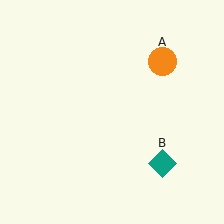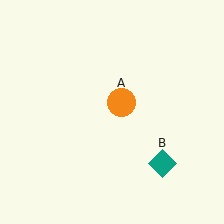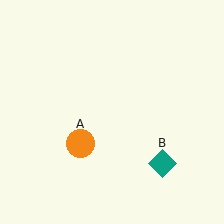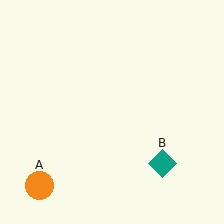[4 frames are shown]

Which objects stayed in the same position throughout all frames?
Teal diamond (object B) remained stationary.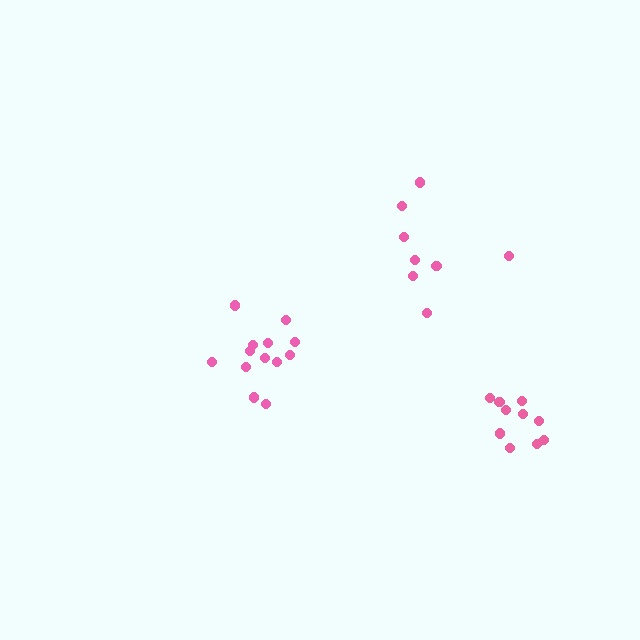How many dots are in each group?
Group 1: 10 dots, Group 2: 13 dots, Group 3: 9 dots (32 total).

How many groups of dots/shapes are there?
There are 3 groups.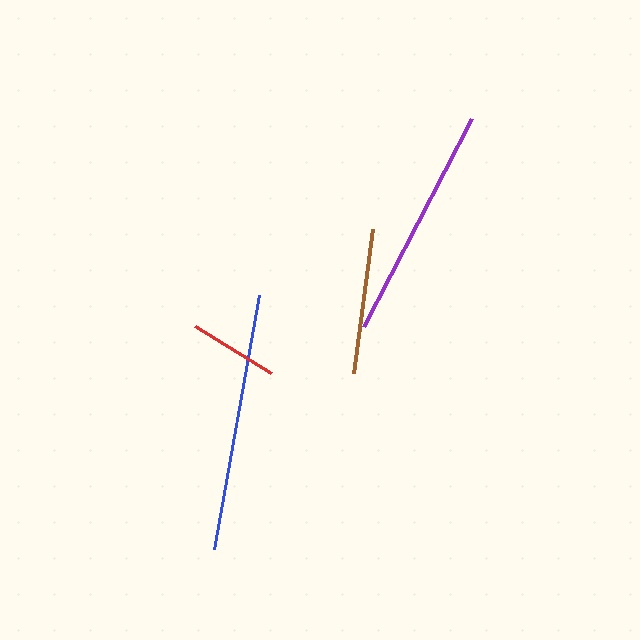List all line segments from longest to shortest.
From longest to shortest: blue, purple, brown, red.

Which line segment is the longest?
The blue line is the longest at approximately 258 pixels.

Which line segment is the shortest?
The red line is the shortest at approximately 89 pixels.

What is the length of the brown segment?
The brown segment is approximately 145 pixels long.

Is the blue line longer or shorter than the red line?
The blue line is longer than the red line.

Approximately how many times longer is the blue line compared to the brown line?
The blue line is approximately 1.8 times the length of the brown line.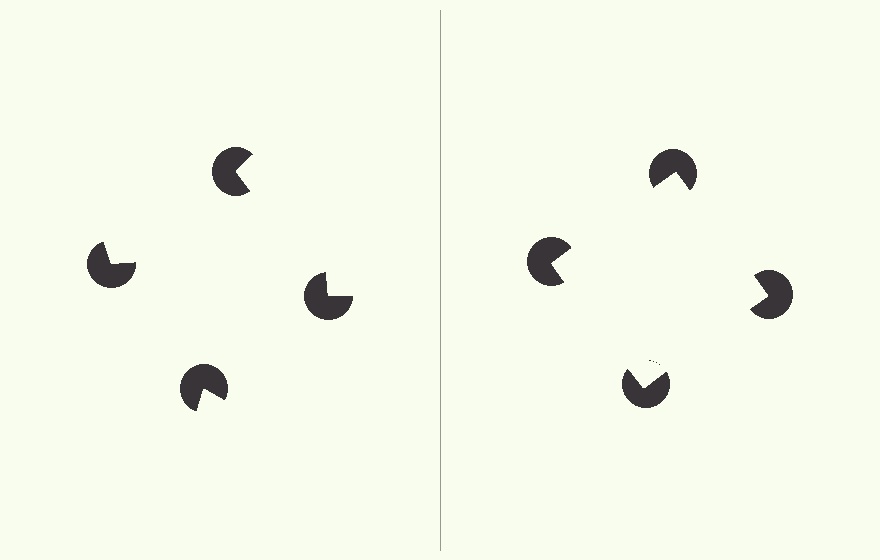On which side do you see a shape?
An illusory square appears on the right side. On the left side the wedge cuts are rotated, so no coherent shape forms.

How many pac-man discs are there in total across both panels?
8 — 4 on each side.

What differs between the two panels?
The pac-man discs are positioned identically on both sides; only the wedge orientations differ. On the right they align to a square; on the left they are misaligned.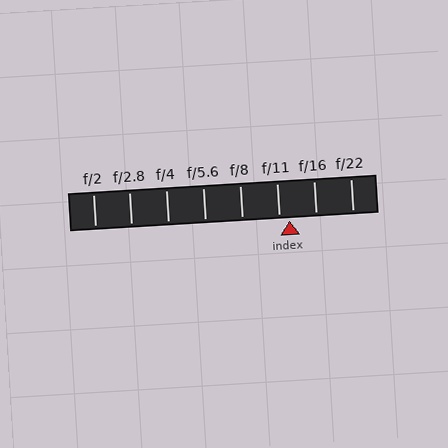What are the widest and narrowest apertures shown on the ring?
The widest aperture shown is f/2 and the narrowest is f/22.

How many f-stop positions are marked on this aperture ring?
There are 8 f-stop positions marked.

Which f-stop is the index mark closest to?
The index mark is closest to f/11.